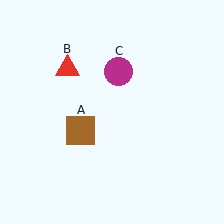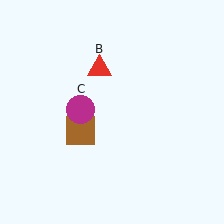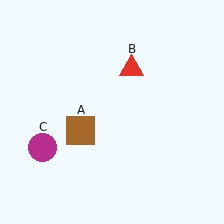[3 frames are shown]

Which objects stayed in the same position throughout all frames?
Brown square (object A) remained stationary.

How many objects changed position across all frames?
2 objects changed position: red triangle (object B), magenta circle (object C).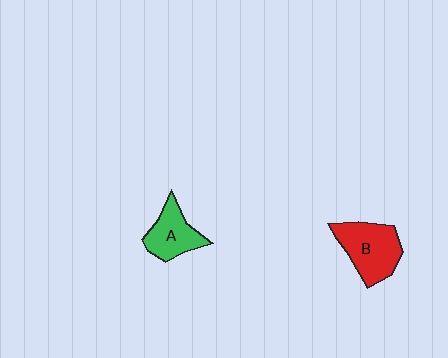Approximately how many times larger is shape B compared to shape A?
Approximately 1.4 times.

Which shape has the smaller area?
Shape A (green).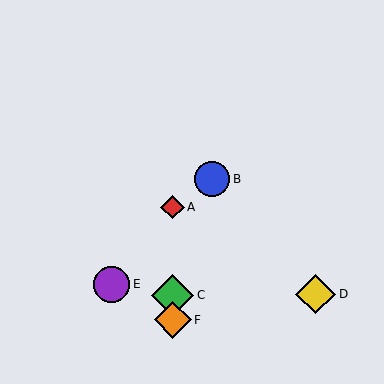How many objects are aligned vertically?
3 objects (A, C, F) are aligned vertically.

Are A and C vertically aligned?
Yes, both are at x≈173.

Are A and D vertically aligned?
No, A is at x≈173 and D is at x≈316.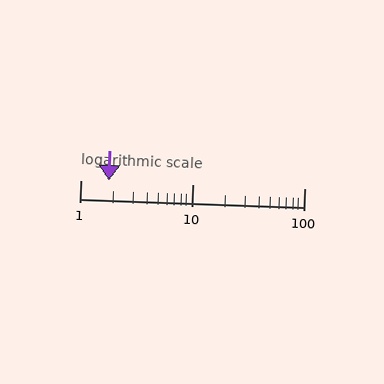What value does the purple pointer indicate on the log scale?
The pointer indicates approximately 1.8.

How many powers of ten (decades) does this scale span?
The scale spans 2 decades, from 1 to 100.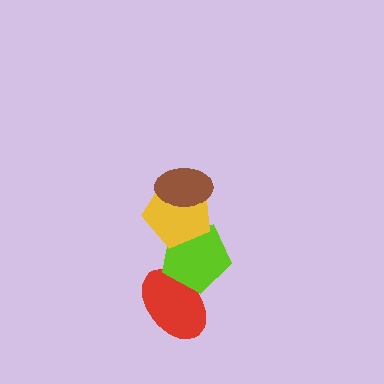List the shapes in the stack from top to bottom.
From top to bottom: the brown ellipse, the yellow pentagon, the lime pentagon, the red ellipse.